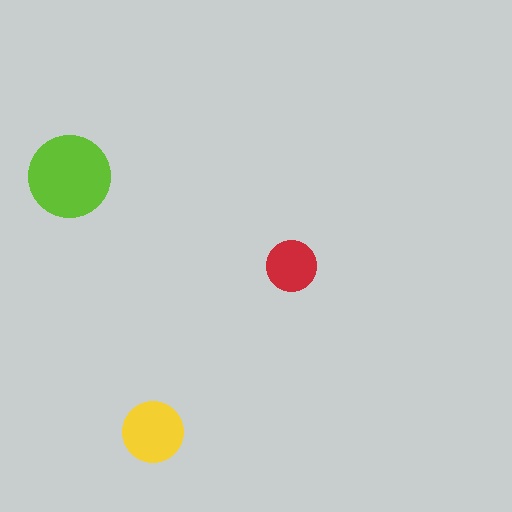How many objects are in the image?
There are 3 objects in the image.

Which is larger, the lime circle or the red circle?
The lime one.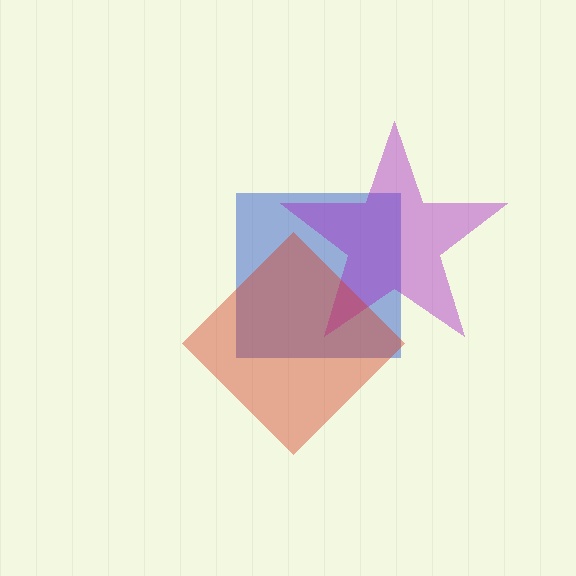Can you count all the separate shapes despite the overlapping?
Yes, there are 3 separate shapes.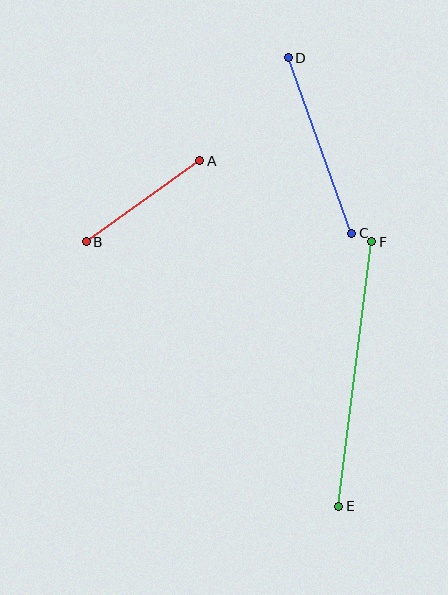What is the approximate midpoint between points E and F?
The midpoint is at approximately (355, 374) pixels.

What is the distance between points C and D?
The distance is approximately 187 pixels.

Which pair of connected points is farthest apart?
Points E and F are farthest apart.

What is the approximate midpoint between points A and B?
The midpoint is at approximately (143, 201) pixels.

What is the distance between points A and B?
The distance is approximately 140 pixels.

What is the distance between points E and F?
The distance is approximately 266 pixels.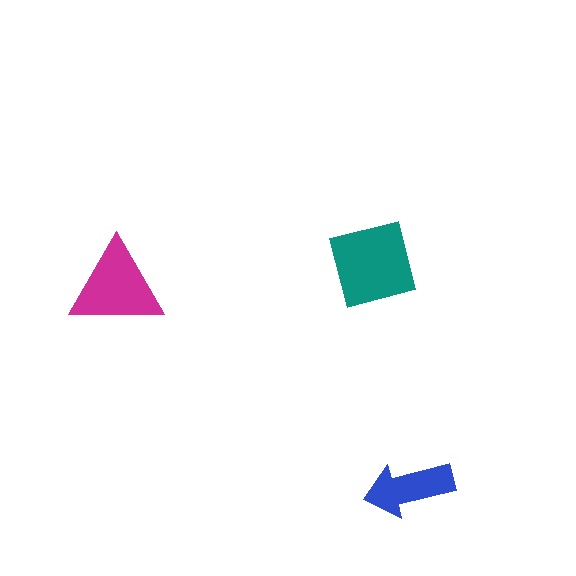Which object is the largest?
The teal square.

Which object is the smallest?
The blue arrow.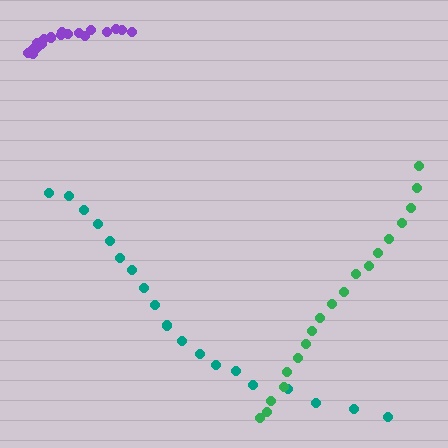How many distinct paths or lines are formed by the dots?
There are 3 distinct paths.